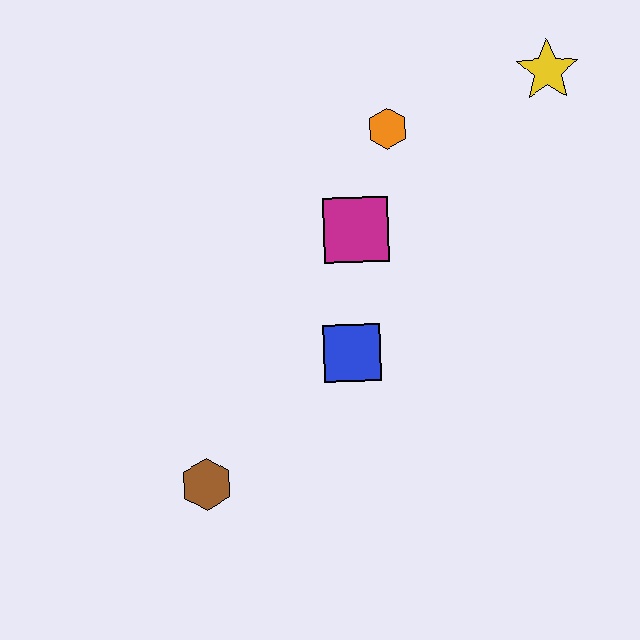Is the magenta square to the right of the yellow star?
No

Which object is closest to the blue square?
The magenta square is closest to the blue square.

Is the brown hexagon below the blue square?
Yes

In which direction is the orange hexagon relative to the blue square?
The orange hexagon is above the blue square.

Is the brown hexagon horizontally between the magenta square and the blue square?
No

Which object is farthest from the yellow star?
The brown hexagon is farthest from the yellow star.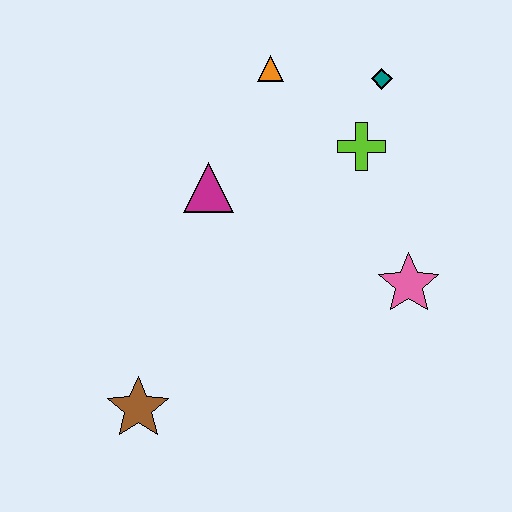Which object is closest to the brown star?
The magenta triangle is closest to the brown star.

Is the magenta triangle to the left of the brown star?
No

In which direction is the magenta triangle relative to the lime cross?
The magenta triangle is to the left of the lime cross.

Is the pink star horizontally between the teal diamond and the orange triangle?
No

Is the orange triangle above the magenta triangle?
Yes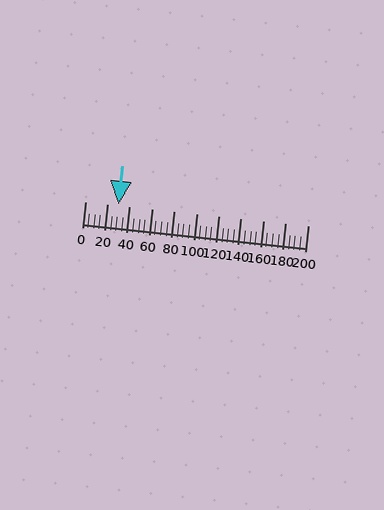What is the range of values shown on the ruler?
The ruler shows values from 0 to 200.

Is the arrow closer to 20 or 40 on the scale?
The arrow is closer to 40.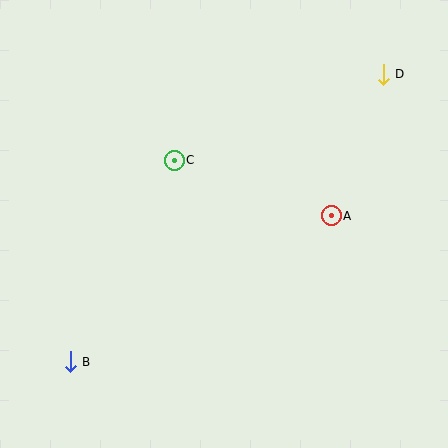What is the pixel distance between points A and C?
The distance between A and C is 166 pixels.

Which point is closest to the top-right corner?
Point D is closest to the top-right corner.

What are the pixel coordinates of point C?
Point C is at (174, 160).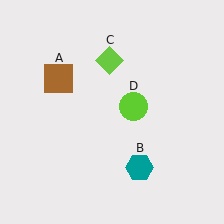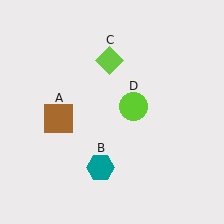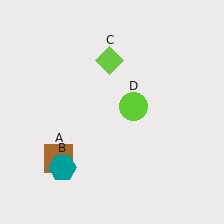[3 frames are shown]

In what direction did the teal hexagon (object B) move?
The teal hexagon (object B) moved left.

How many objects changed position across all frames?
2 objects changed position: brown square (object A), teal hexagon (object B).